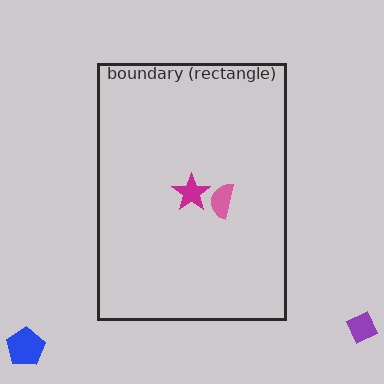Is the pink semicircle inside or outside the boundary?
Inside.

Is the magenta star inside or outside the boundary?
Inside.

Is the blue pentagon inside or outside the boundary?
Outside.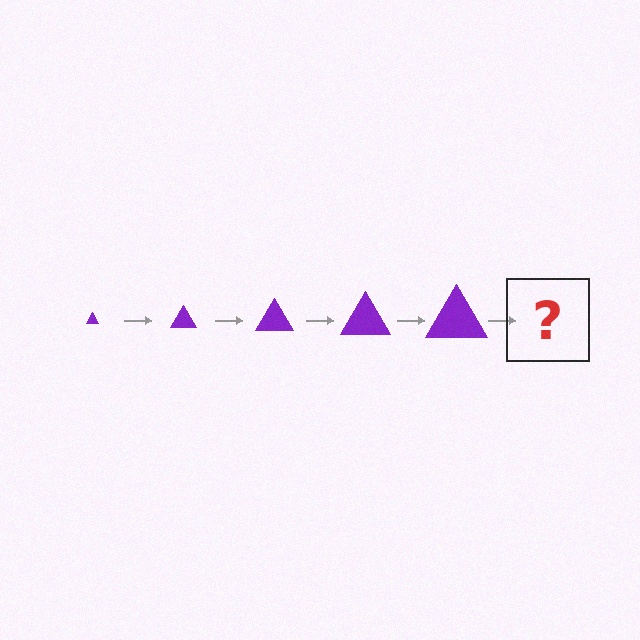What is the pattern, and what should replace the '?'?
The pattern is that the triangle gets progressively larger each step. The '?' should be a purple triangle, larger than the previous one.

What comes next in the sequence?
The next element should be a purple triangle, larger than the previous one.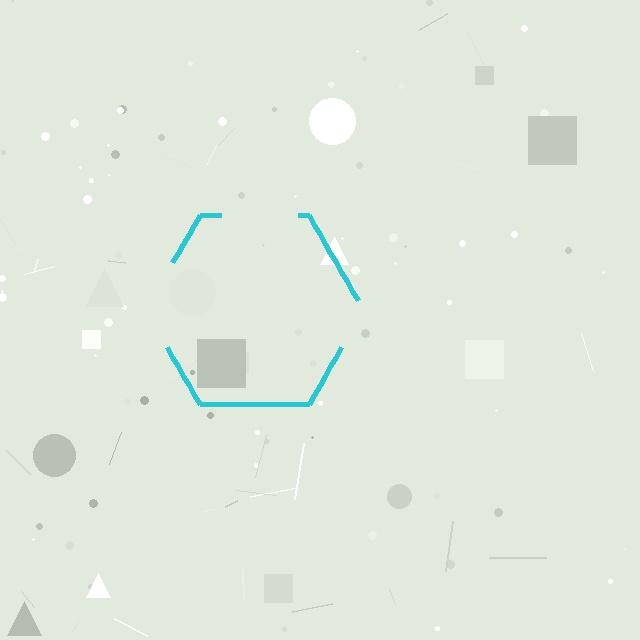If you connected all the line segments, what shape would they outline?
They would outline a hexagon.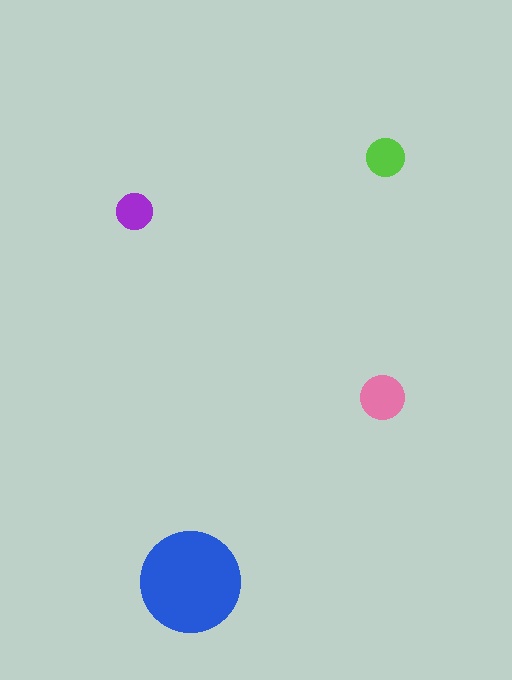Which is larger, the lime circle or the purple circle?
The lime one.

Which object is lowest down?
The blue circle is bottommost.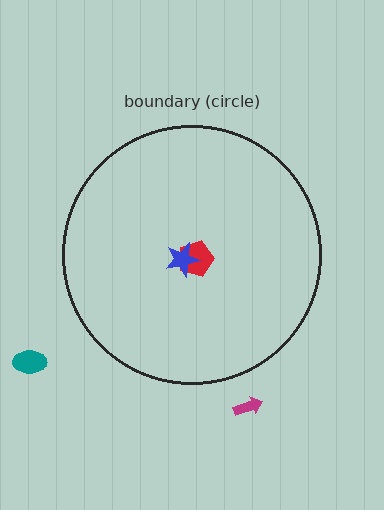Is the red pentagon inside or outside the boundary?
Inside.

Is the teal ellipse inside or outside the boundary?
Outside.